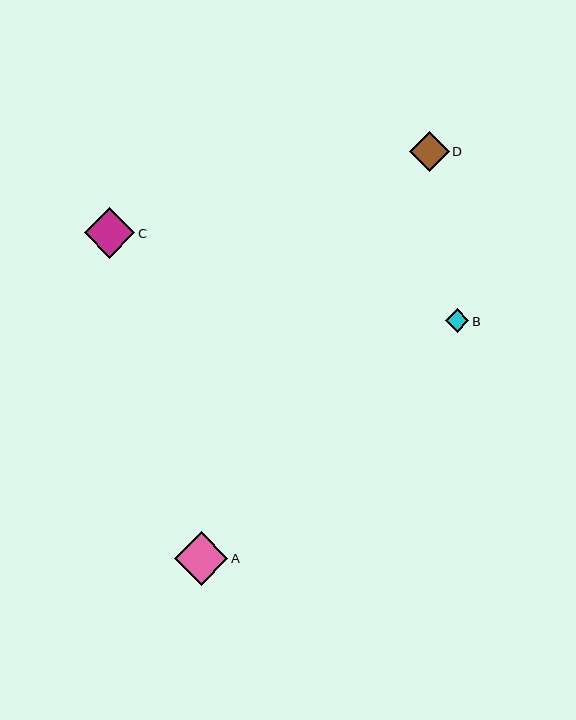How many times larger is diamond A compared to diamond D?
Diamond A is approximately 1.3 times the size of diamond D.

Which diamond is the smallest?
Diamond B is the smallest with a size of approximately 24 pixels.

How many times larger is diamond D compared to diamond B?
Diamond D is approximately 1.7 times the size of diamond B.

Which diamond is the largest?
Diamond A is the largest with a size of approximately 53 pixels.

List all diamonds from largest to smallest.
From largest to smallest: A, C, D, B.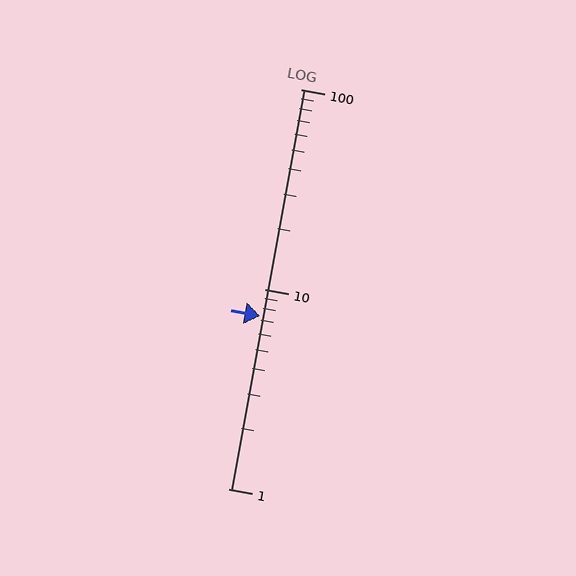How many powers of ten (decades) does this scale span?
The scale spans 2 decades, from 1 to 100.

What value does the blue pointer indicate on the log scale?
The pointer indicates approximately 7.3.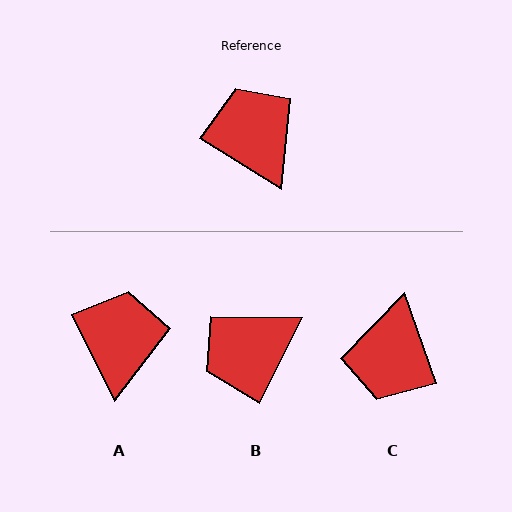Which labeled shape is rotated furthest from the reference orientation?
C, about 141 degrees away.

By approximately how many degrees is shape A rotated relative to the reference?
Approximately 32 degrees clockwise.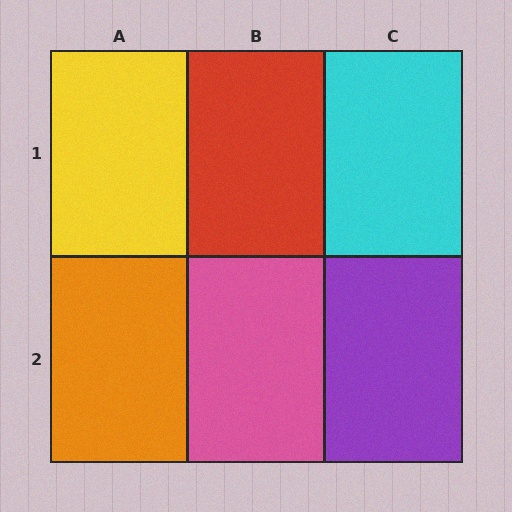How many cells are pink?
1 cell is pink.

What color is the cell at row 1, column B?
Red.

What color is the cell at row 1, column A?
Yellow.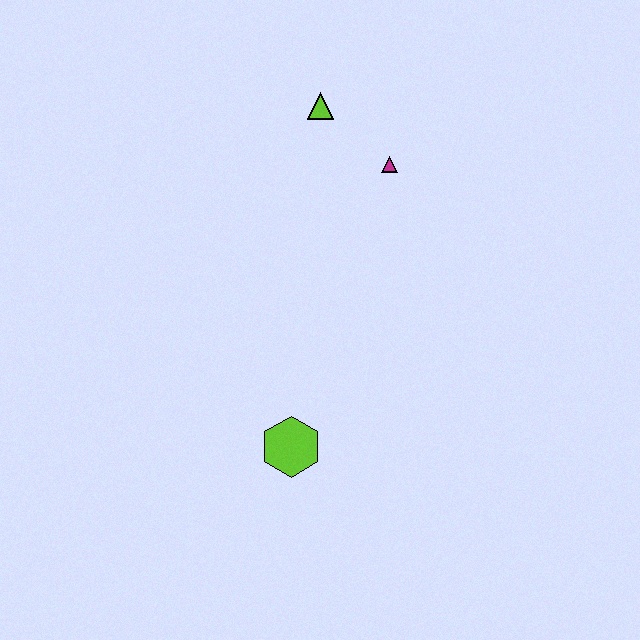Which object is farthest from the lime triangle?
The lime hexagon is farthest from the lime triangle.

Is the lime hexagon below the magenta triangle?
Yes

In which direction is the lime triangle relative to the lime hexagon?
The lime triangle is above the lime hexagon.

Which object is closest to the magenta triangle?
The lime triangle is closest to the magenta triangle.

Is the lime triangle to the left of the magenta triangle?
Yes